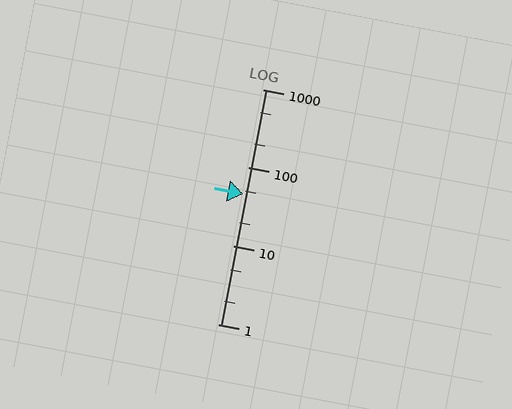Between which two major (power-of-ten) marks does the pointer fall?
The pointer is between 10 and 100.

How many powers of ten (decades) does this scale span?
The scale spans 3 decades, from 1 to 1000.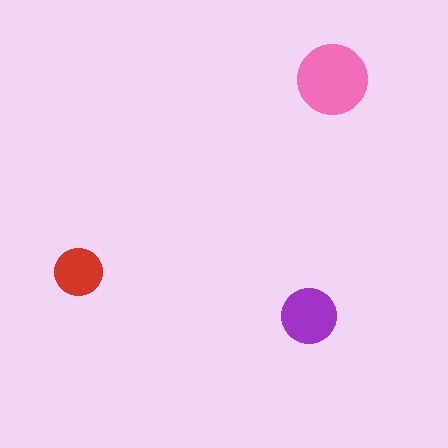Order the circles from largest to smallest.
the pink one, the purple one, the red one.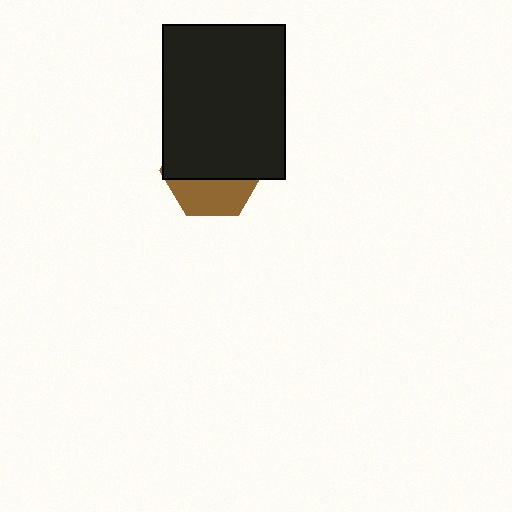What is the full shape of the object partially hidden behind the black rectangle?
The partially hidden object is a brown hexagon.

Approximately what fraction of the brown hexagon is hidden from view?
Roughly 62% of the brown hexagon is hidden behind the black rectangle.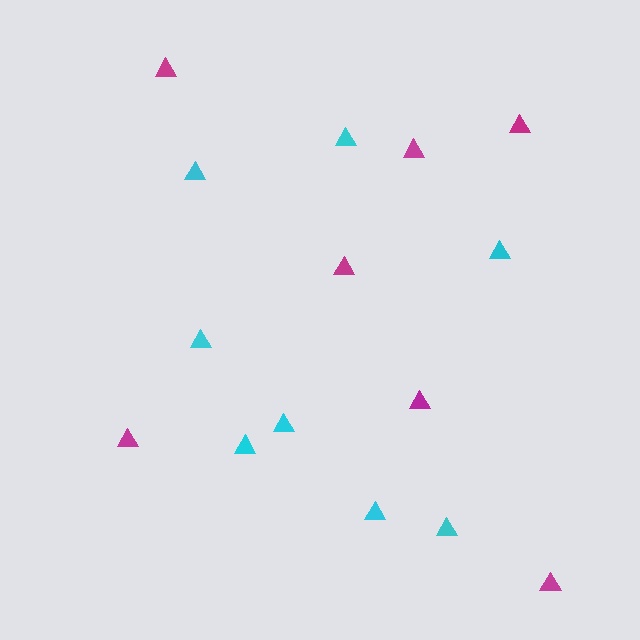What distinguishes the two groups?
There are 2 groups: one group of cyan triangles (8) and one group of magenta triangles (7).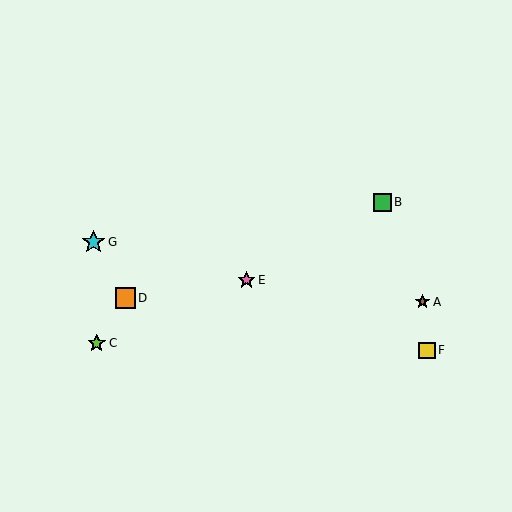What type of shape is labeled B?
Shape B is a green square.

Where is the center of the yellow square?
The center of the yellow square is at (427, 350).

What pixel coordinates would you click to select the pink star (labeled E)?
Click at (246, 280) to select the pink star E.